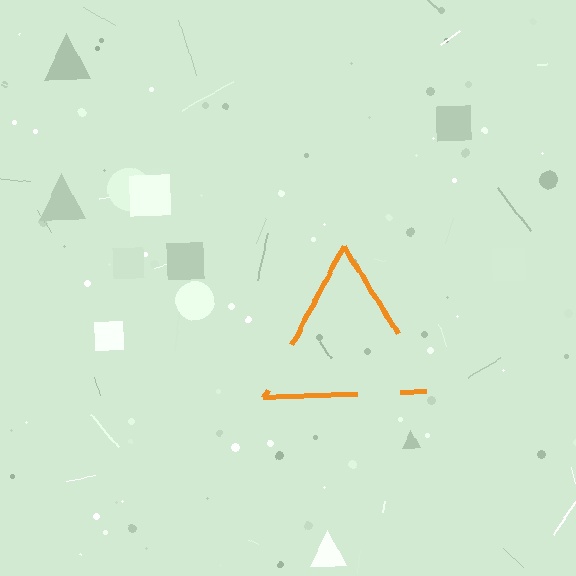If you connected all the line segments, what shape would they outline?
They would outline a triangle.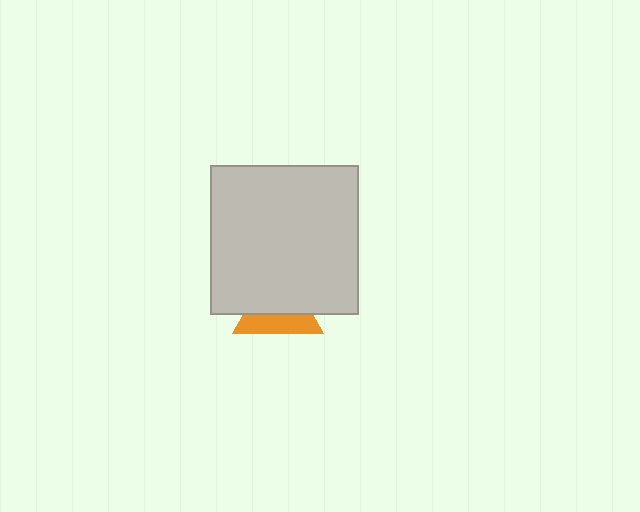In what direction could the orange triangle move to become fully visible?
The orange triangle could move down. That would shift it out from behind the light gray square entirely.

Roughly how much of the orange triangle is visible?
A small part of it is visible (roughly 40%).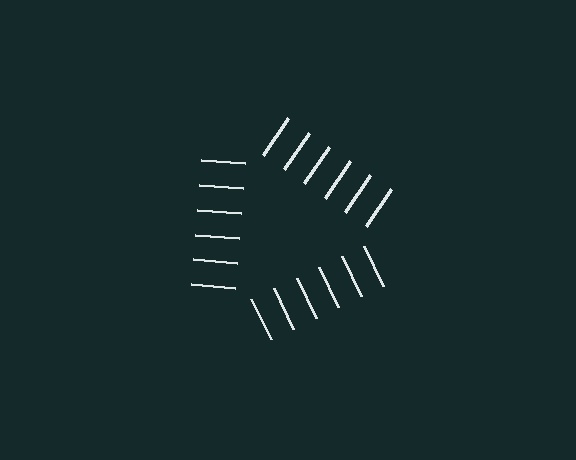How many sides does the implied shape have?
3 sides — the line-ends trace a triangle.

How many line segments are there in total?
18 — 6 along each of the 3 edges.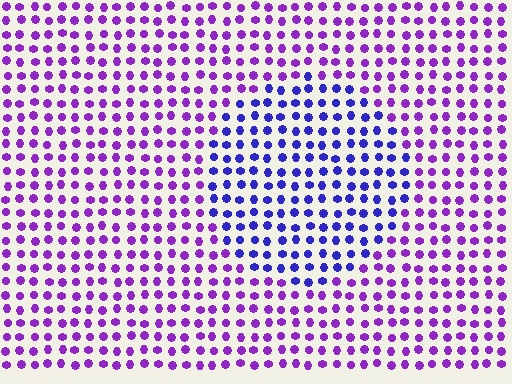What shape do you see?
I see a circle.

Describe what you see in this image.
The image is filled with small purple elements in a uniform arrangement. A circle-shaped region is visible where the elements are tinted to a slightly different hue, forming a subtle color boundary.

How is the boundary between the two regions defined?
The boundary is defined purely by a slight shift in hue (about 38 degrees). Spacing, size, and orientation are identical on both sides.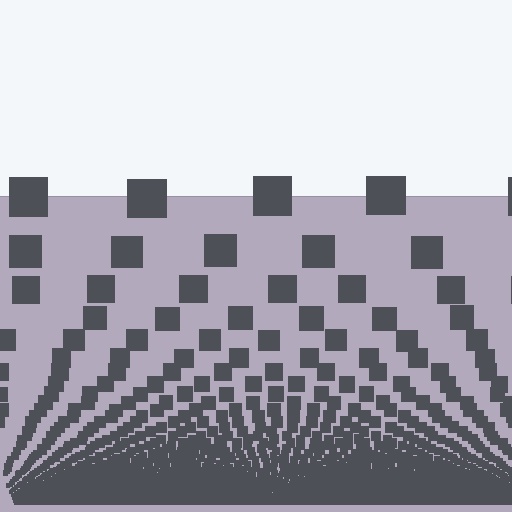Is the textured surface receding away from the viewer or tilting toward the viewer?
The surface appears to tilt toward the viewer. Texture elements get larger and sparser toward the top.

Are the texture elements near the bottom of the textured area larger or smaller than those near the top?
Smaller. The gradient is inverted — elements near the bottom are smaller and denser.